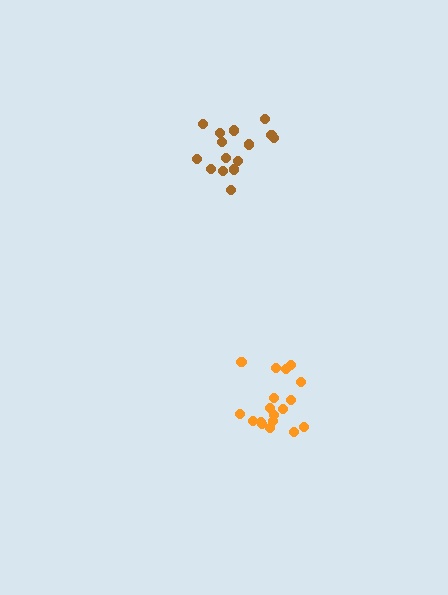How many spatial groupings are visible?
There are 2 spatial groupings.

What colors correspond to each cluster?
The clusters are colored: brown, orange.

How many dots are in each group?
Group 1: 15 dots, Group 2: 18 dots (33 total).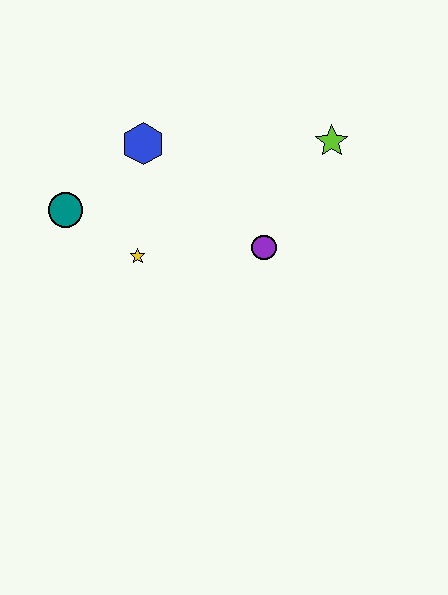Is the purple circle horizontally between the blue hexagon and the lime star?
Yes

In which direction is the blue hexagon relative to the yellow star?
The blue hexagon is above the yellow star.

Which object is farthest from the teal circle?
The lime star is farthest from the teal circle.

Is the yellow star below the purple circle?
Yes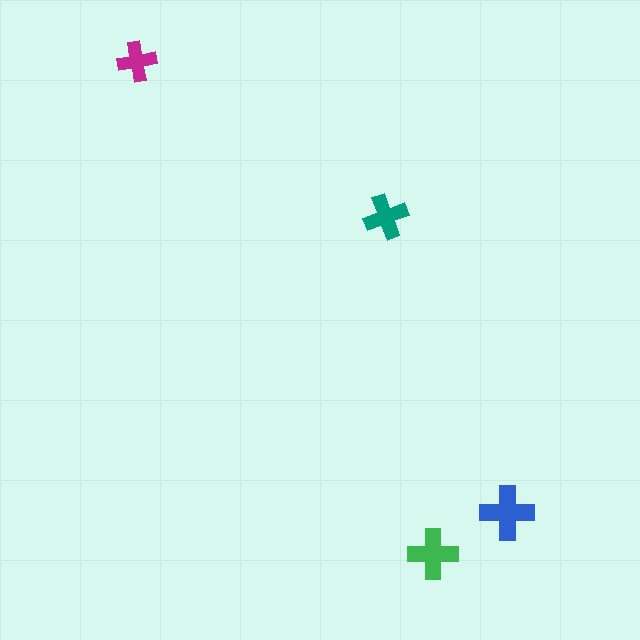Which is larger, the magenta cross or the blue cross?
The blue one.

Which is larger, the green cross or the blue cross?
The blue one.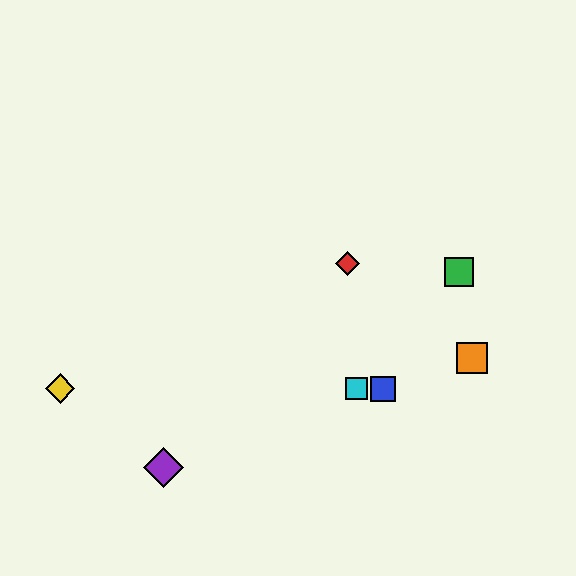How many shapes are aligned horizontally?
3 shapes (the blue square, the yellow diamond, the cyan square) are aligned horizontally.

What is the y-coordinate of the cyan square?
The cyan square is at y≈389.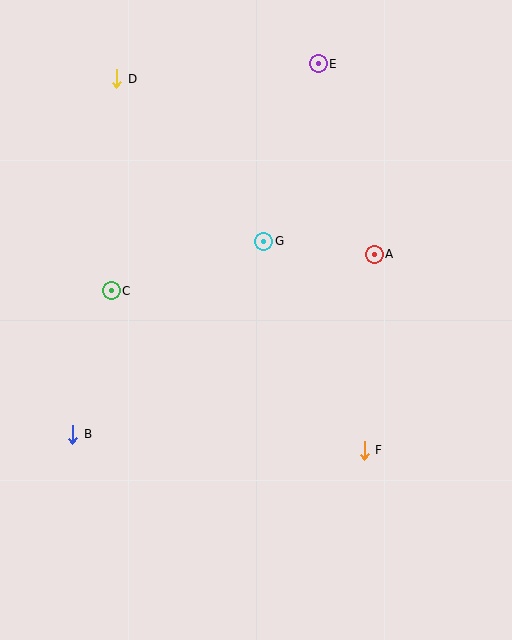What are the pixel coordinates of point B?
Point B is at (73, 434).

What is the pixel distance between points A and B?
The distance between A and B is 351 pixels.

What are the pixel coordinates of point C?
Point C is at (111, 291).